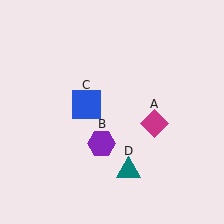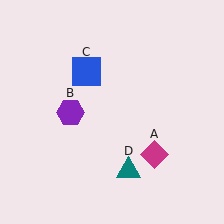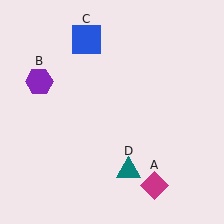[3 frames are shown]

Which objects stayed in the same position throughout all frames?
Teal triangle (object D) remained stationary.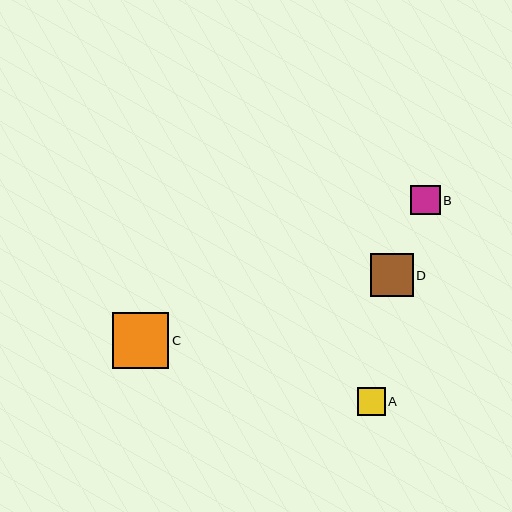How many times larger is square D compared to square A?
Square D is approximately 1.6 times the size of square A.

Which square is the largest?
Square C is the largest with a size of approximately 57 pixels.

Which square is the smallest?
Square A is the smallest with a size of approximately 28 pixels.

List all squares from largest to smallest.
From largest to smallest: C, D, B, A.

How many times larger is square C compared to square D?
Square C is approximately 1.3 times the size of square D.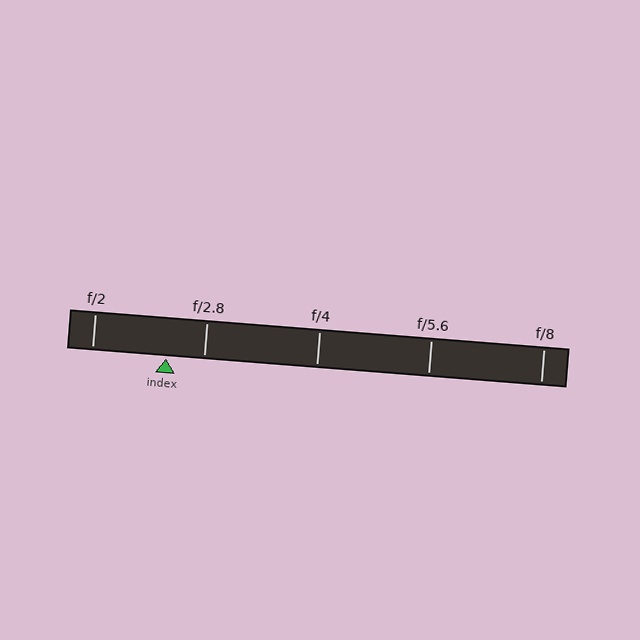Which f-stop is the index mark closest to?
The index mark is closest to f/2.8.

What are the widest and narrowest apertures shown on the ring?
The widest aperture shown is f/2 and the narrowest is f/8.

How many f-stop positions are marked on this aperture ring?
There are 5 f-stop positions marked.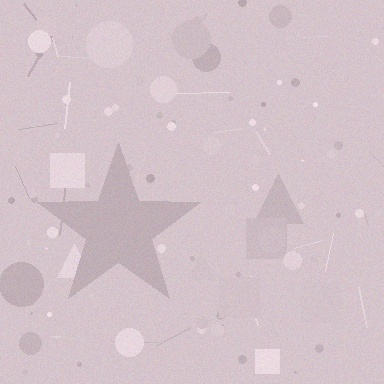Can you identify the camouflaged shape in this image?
The camouflaged shape is a star.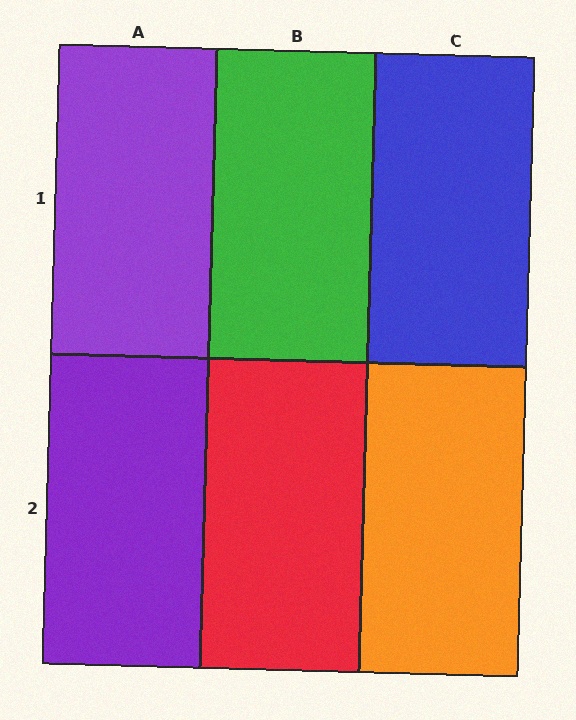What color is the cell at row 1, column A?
Purple.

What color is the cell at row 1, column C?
Blue.